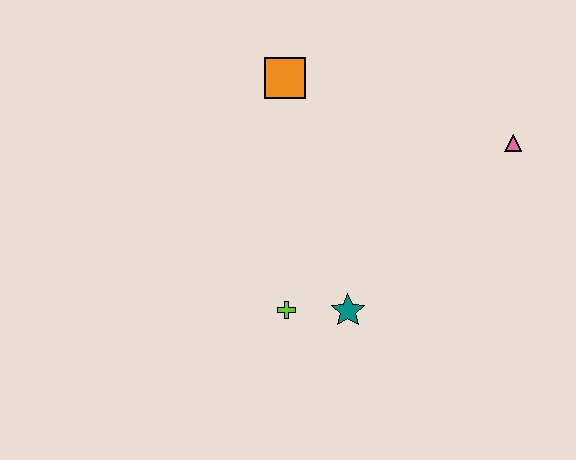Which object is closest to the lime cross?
The teal star is closest to the lime cross.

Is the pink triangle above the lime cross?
Yes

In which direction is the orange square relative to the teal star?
The orange square is above the teal star.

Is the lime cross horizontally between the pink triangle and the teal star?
No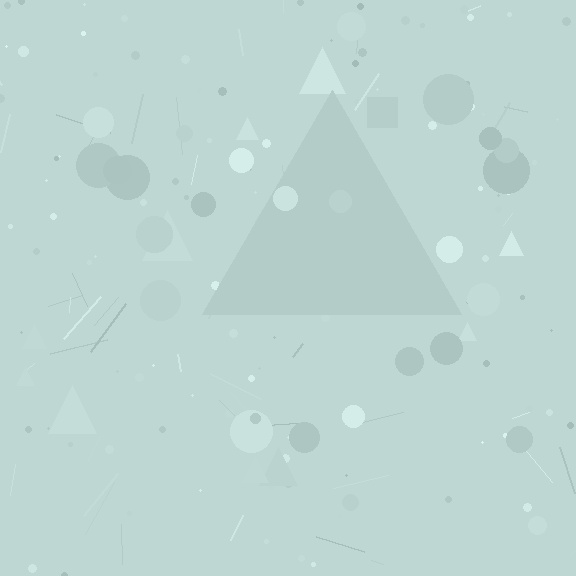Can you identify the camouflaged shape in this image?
The camouflaged shape is a triangle.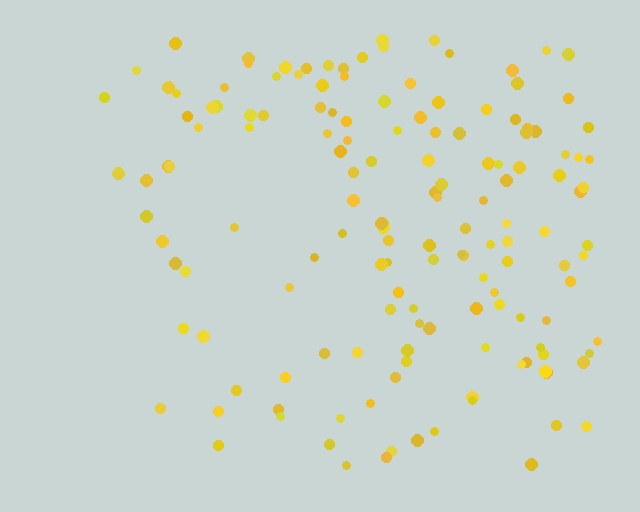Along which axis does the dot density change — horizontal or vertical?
Horizontal.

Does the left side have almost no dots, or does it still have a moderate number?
Still a moderate number, just noticeably fewer than the right.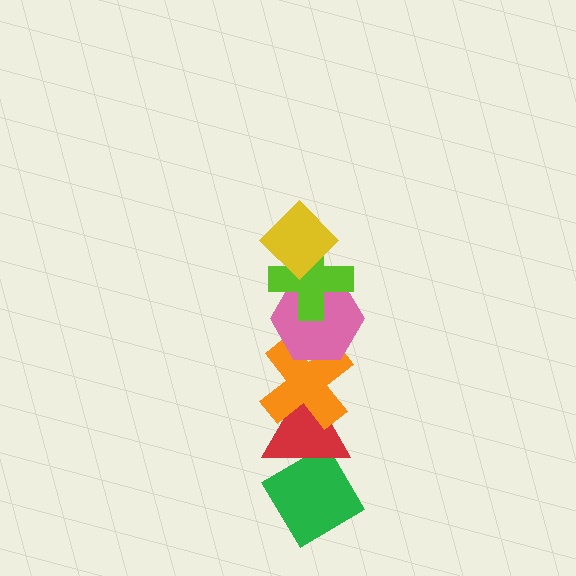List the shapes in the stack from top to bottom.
From top to bottom: the yellow diamond, the lime cross, the pink hexagon, the orange cross, the red triangle, the green diamond.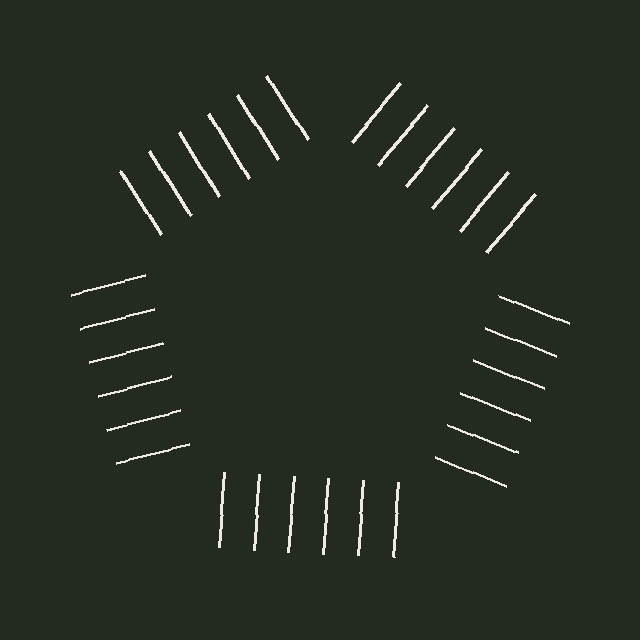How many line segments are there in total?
30 — 6 along each of the 5 edges.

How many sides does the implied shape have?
5 sides — the line-ends trace a pentagon.